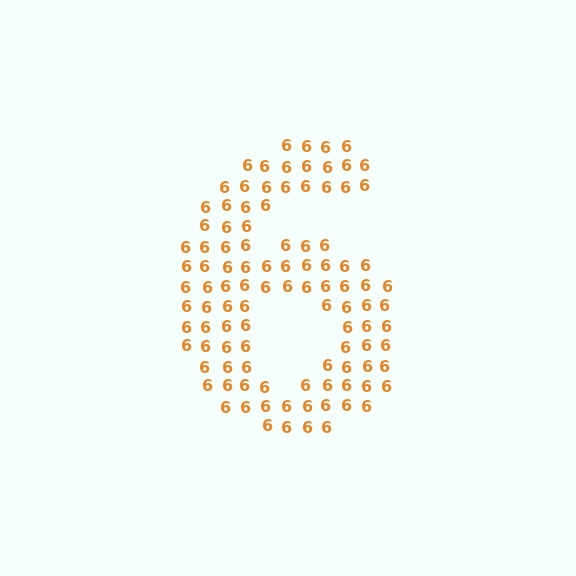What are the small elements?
The small elements are digit 6's.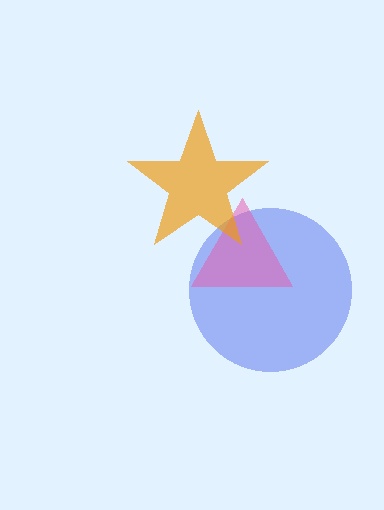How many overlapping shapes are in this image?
There are 3 overlapping shapes in the image.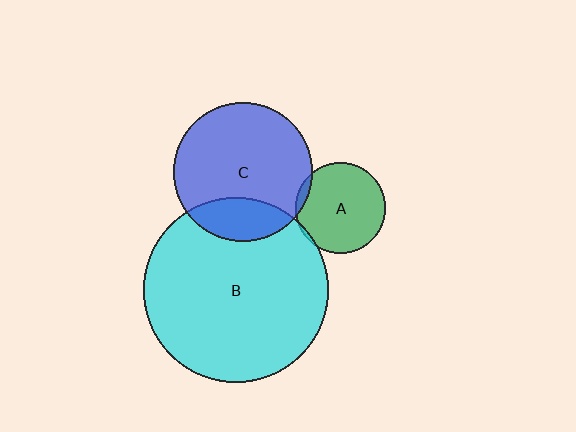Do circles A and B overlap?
Yes.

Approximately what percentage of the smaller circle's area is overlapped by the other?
Approximately 5%.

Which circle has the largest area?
Circle B (cyan).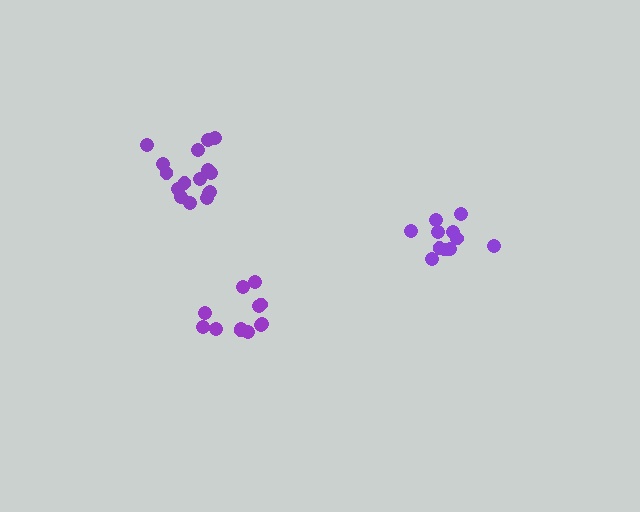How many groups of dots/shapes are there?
There are 3 groups.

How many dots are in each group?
Group 1: 11 dots, Group 2: 16 dots, Group 3: 12 dots (39 total).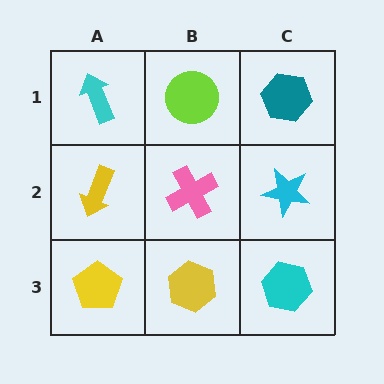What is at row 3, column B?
A yellow hexagon.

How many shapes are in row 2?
3 shapes.